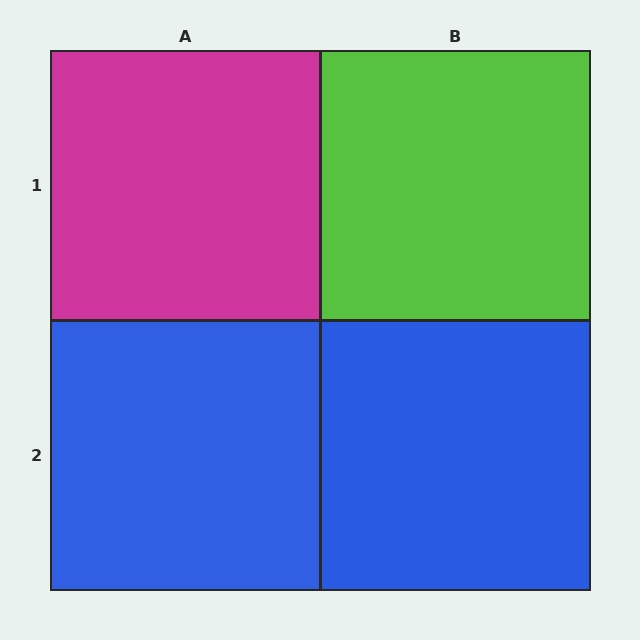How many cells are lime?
1 cell is lime.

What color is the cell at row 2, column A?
Blue.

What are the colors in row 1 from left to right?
Magenta, lime.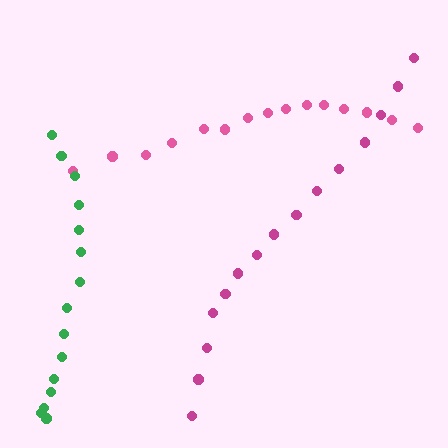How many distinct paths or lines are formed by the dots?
There are 3 distinct paths.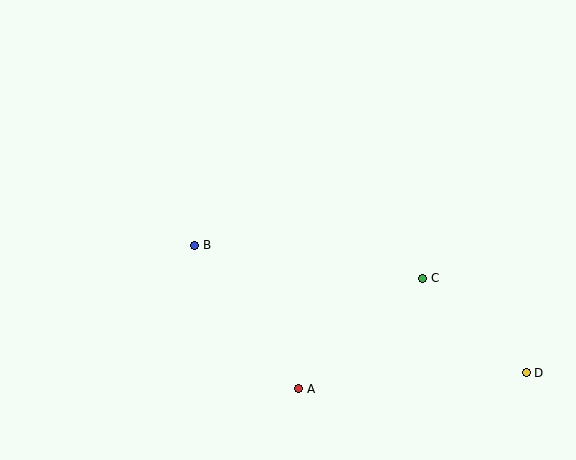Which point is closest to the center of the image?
Point B at (195, 245) is closest to the center.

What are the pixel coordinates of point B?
Point B is at (195, 245).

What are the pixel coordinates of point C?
Point C is at (423, 278).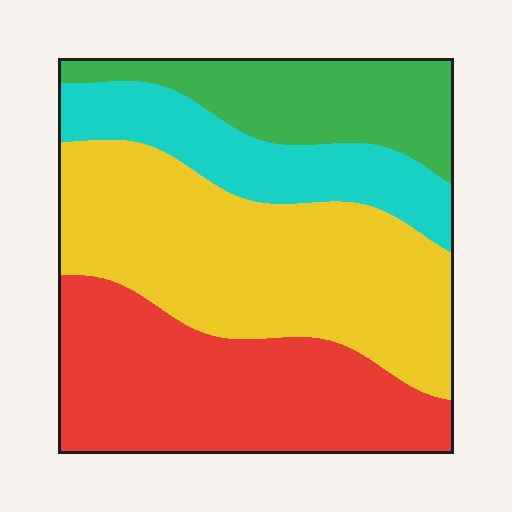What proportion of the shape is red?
Red covers around 30% of the shape.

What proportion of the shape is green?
Green covers 17% of the shape.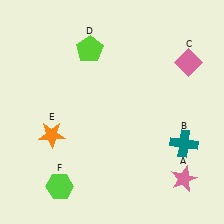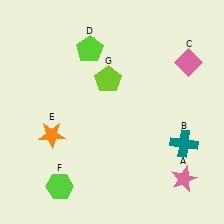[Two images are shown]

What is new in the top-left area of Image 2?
A lime pentagon (G) was added in the top-left area of Image 2.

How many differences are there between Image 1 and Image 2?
There is 1 difference between the two images.